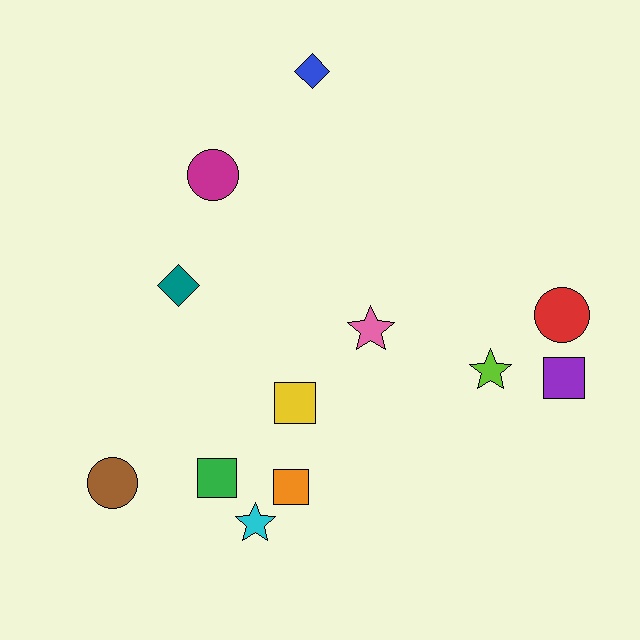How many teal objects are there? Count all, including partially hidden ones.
There is 1 teal object.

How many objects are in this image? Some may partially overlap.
There are 12 objects.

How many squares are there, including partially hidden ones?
There are 4 squares.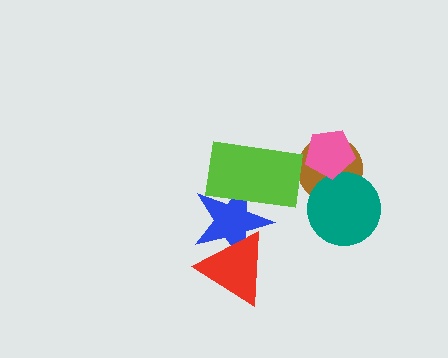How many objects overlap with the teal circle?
1 object overlaps with the teal circle.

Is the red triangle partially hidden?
No, no other shape covers it.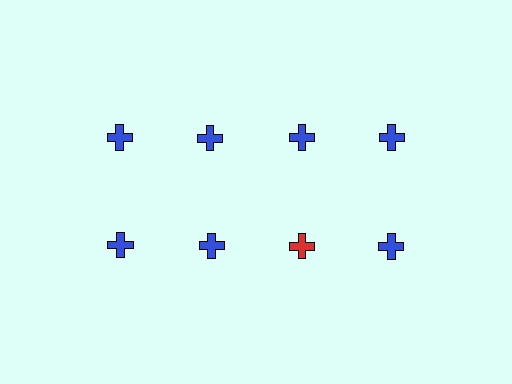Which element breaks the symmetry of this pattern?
The red cross in the second row, center column breaks the symmetry. All other shapes are blue crosses.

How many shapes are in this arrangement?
There are 8 shapes arranged in a grid pattern.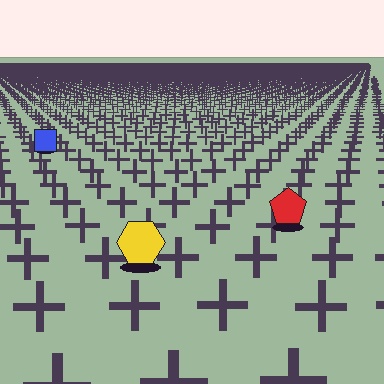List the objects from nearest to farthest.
From nearest to farthest: the yellow hexagon, the red pentagon, the blue square.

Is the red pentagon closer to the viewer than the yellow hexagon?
No. The yellow hexagon is closer — you can tell from the texture gradient: the ground texture is coarser near it.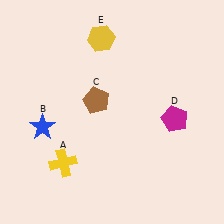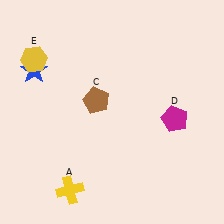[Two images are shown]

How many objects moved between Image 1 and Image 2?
3 objects moved between the two images.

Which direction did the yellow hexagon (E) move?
The yellow hexagon (E) moved left.